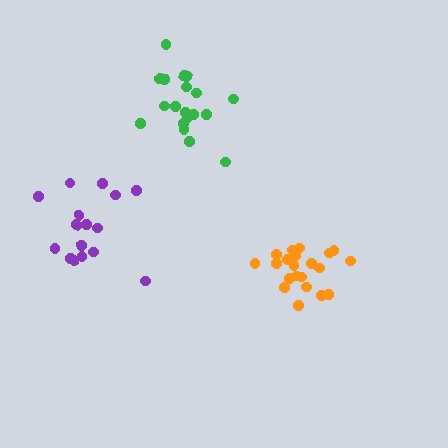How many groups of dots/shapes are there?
There are 3 groups.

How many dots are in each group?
Group 1: 16 dots, Group 2: 19 dots, Group 3: 21 dots (56 total).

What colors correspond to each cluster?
The clusters are colored: purple, green, orange.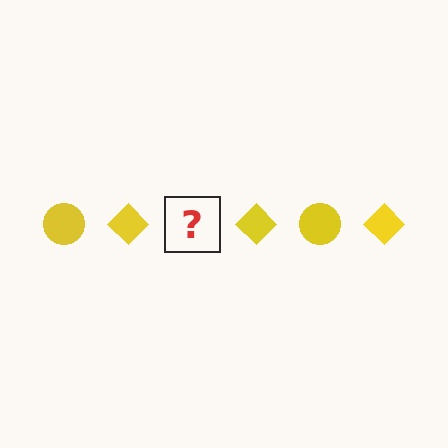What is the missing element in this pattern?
The missing element is a yellow circle.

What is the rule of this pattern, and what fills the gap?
The rule is that the pattern cycles through circle, diamond shapes in yellow. The gap should be filled with a yellow circle.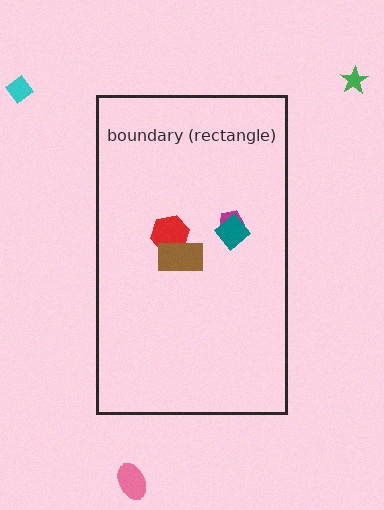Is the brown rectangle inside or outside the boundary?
Inside.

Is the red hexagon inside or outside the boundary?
Inside.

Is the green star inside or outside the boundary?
Outside.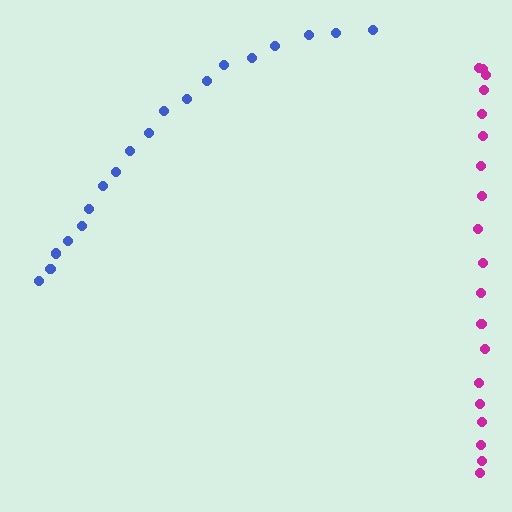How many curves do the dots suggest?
There are 2 distinct paths.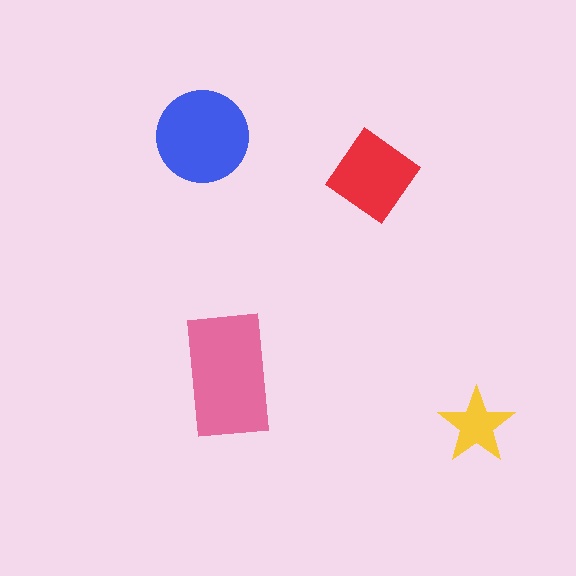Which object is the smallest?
The yellow star.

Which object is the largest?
The pink rectangle.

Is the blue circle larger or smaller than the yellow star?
Larger.